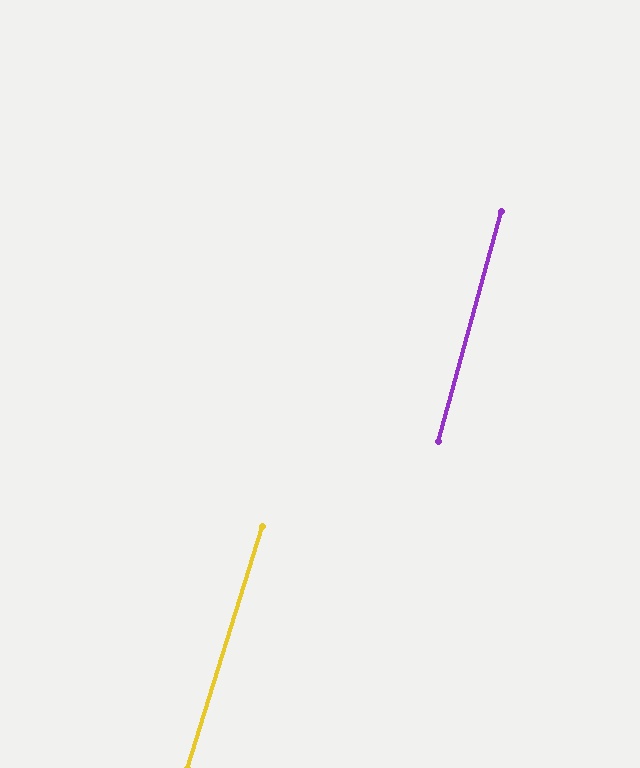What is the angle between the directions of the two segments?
Approximately 2 degrees.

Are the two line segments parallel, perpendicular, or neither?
Parallel — their directions differ by only 2.0°.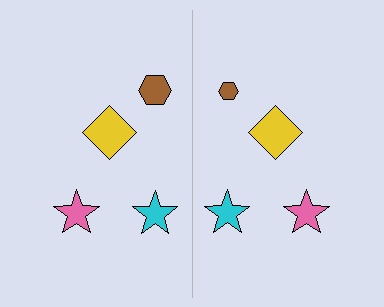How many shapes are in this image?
There are 8 shapes in this image.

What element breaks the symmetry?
The brown hexagon on the right side has a different size than its mirror counterpart.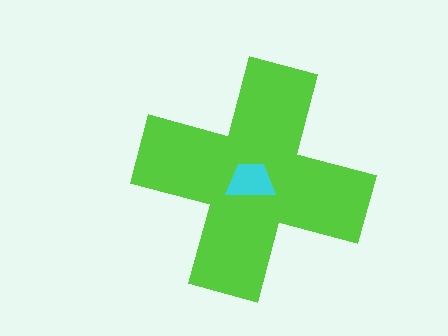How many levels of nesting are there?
2.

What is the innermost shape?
The cyan trapezoid.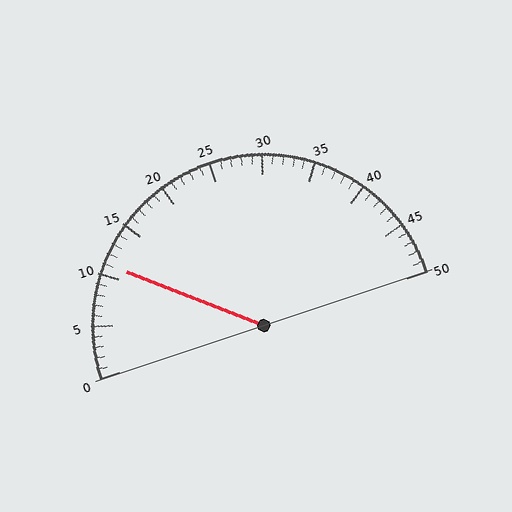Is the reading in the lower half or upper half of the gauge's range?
The reading is in the lower half of the range (0 to 50).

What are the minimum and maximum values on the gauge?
The gauge ranges from 0 to 50.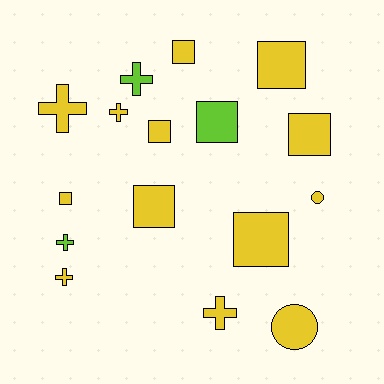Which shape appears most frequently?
Square, with 8 objects.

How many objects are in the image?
There are 16 objects.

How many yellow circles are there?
There are 2 yellow circles.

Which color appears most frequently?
Yellow, with 13 objects.